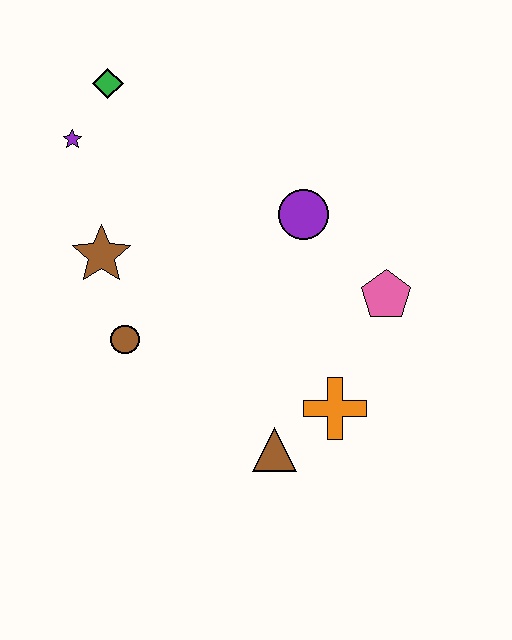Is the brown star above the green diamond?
No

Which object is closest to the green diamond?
The purple star is closest to the green diamond.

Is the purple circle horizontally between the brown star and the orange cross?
Yes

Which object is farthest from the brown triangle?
The green diamond is farthest from the brown triangle.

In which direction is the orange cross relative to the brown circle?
The orange cross is to the right of the brown circle.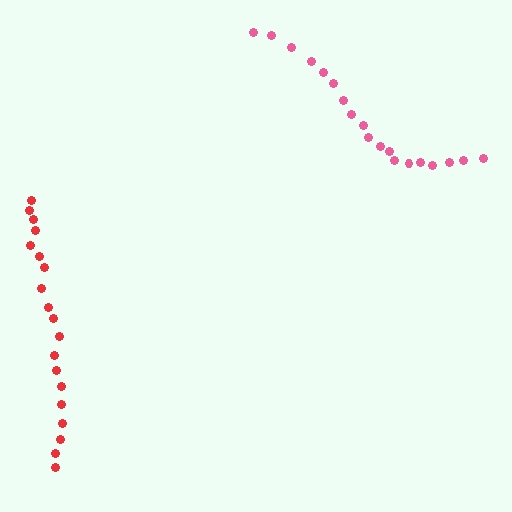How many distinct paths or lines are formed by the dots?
There are 2 distinct paths.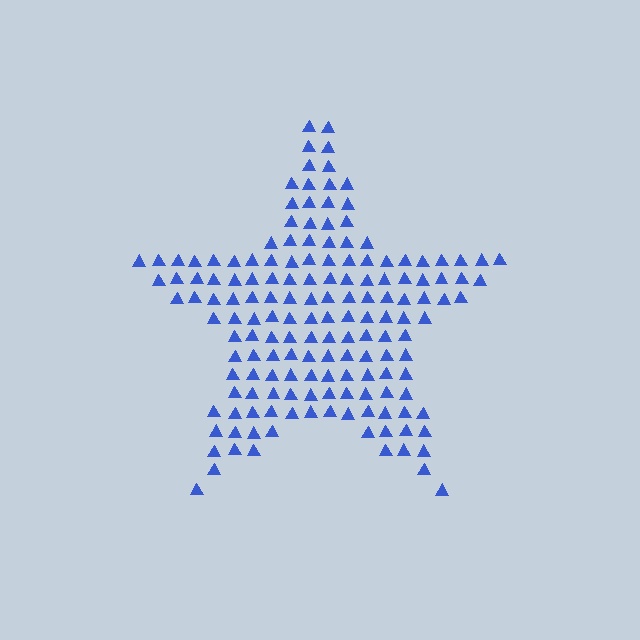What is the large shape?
The large shape is a star.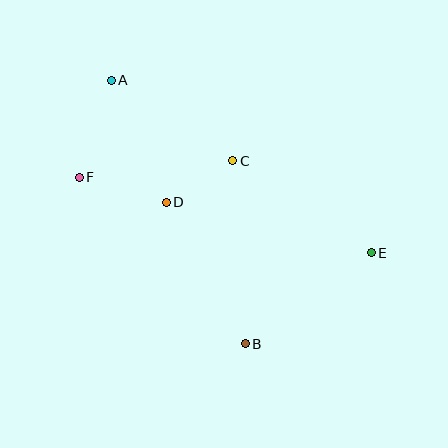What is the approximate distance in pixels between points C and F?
The distance between C and F is approximately 154 pixels.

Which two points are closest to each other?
Points C and D are closest to each other.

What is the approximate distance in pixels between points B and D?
The distance between B and D is approximately 162 pixels.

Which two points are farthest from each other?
Points A and E are farthest from each other.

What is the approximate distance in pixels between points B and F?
The distance between B and F is approximately 235 pixels.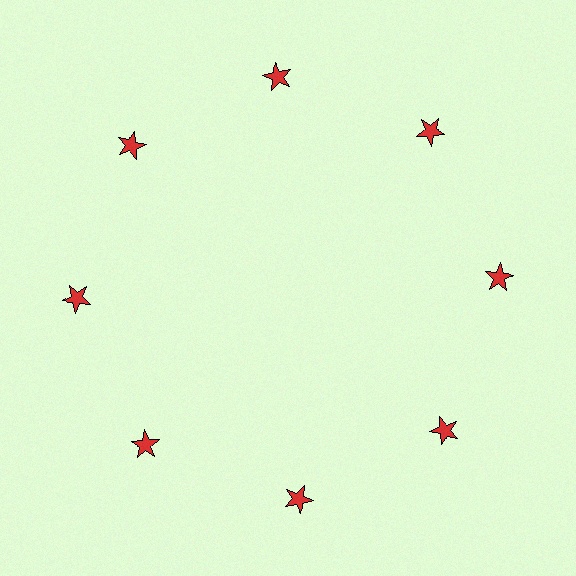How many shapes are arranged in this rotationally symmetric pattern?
There are 8 shapes, arranged in 8 groups of 1.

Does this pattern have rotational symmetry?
Yes, this pattern has 8-fold rotational symmetry. It looks the same after rotating 45 degrees around the center.